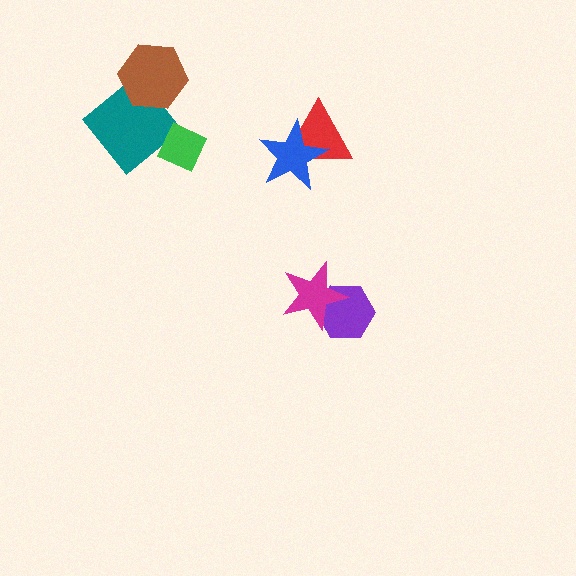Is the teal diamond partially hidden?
Yes, it is partially covered by another shape.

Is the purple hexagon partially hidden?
Yes, it is partially covered by another shape.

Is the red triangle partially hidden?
Yes, it is partially covered by another shape.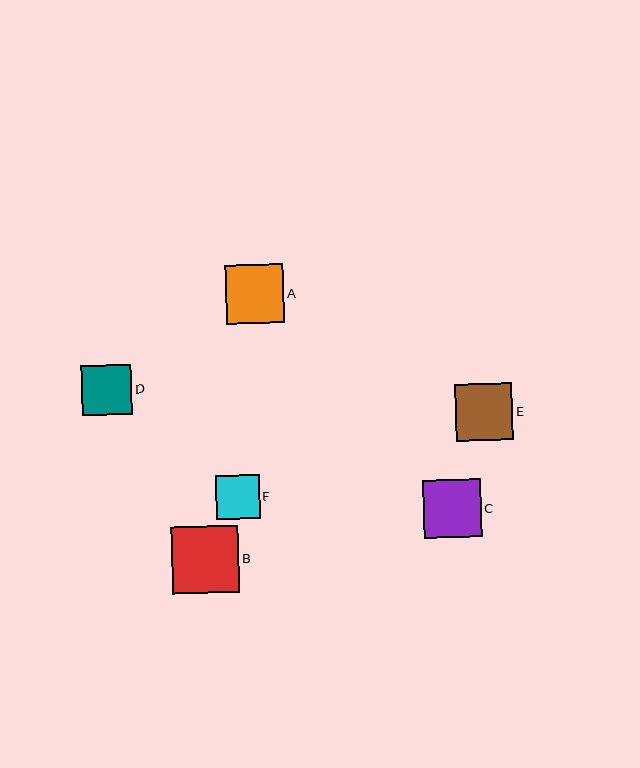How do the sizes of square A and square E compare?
Square A and square E are approximately the same size.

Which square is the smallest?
Square F is the smallest with a size of approximately 44 pixels.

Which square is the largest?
Square B is the largest with a size of approximately 67 pixels.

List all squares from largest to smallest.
From largest to smallest: B, C, A, E, D, F.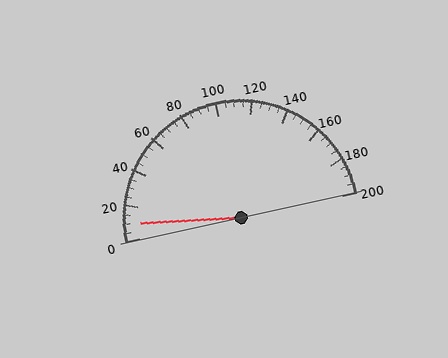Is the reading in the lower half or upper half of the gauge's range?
The reading is in the lower half of the range (0 to 200).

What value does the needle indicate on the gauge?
The needle indicates approximately 10.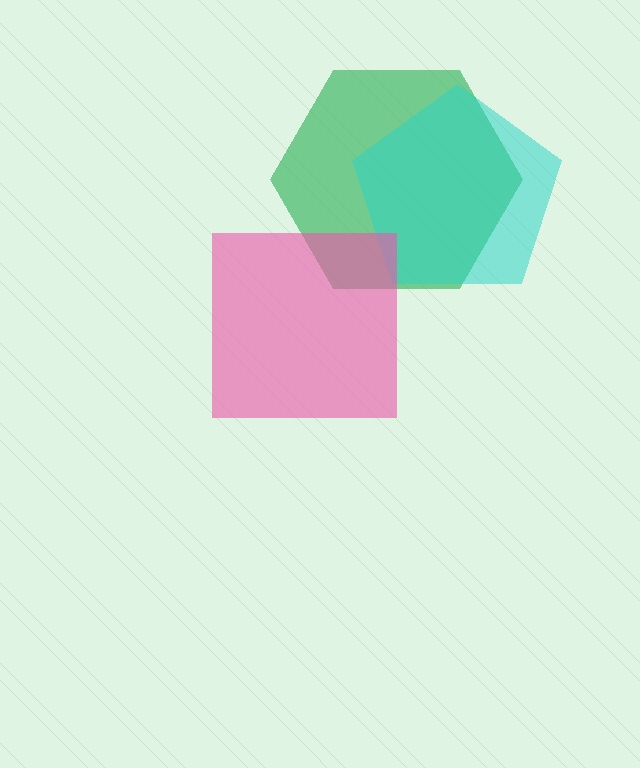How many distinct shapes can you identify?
There are 3 distinct shapes: a green hexagon, a cyan pentagon, a pink square.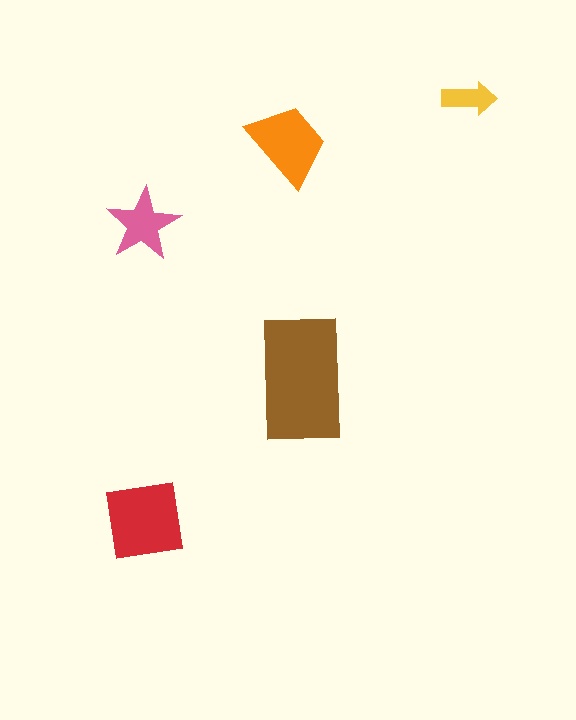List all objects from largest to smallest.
The brown rectangle, the red square, the orange trapezoid, the pink star, the yellow arrow.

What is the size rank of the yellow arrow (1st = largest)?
5th.